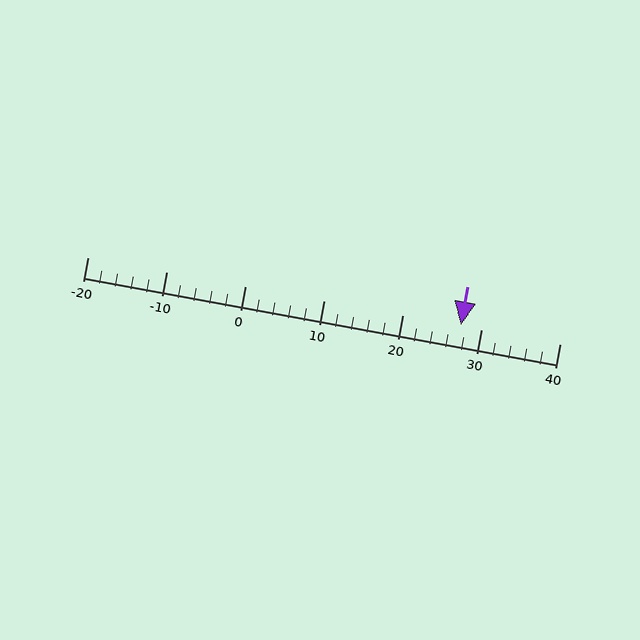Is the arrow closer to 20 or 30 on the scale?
The arrow is closer to 30.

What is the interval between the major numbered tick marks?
The major tick marks are spaced 10 units apart.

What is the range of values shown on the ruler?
The ruler shows values from -20 to 40.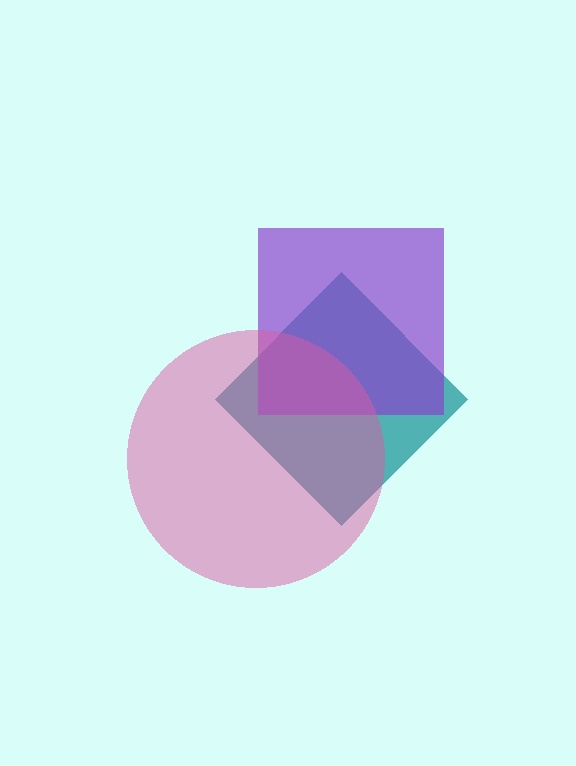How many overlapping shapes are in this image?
There are 3 overlapping shapes in the image.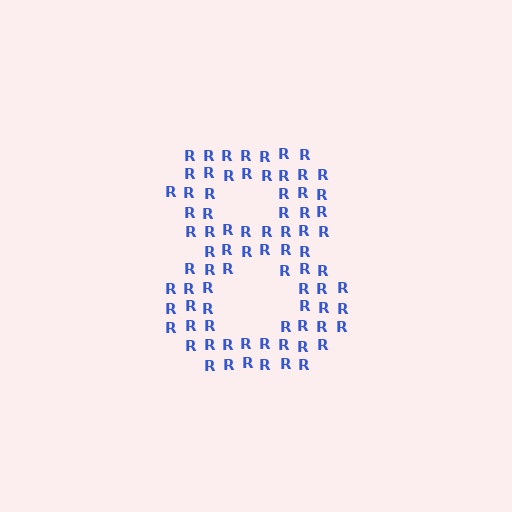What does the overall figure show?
The overall figure shows the digit 8.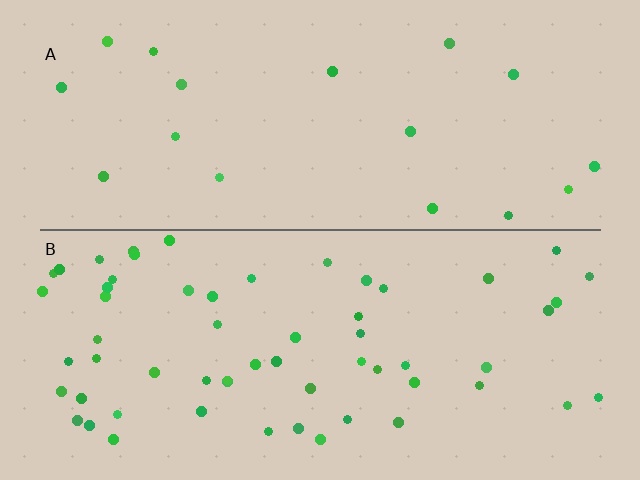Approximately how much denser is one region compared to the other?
Approximately 3.3× — region B over region A.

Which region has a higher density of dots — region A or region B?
B (the bottom).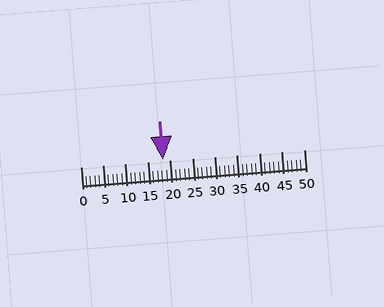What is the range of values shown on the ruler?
The ruler shows values from 0 to 50.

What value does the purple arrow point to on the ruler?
The purple arrow points to approximately 18.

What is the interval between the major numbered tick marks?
The major tick marks are spaced 5 units apart.